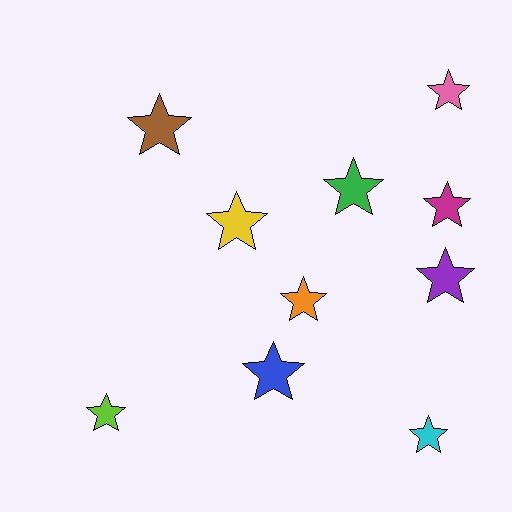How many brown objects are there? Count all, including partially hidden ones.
There is 1 brown object.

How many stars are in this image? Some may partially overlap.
There are 10 stars.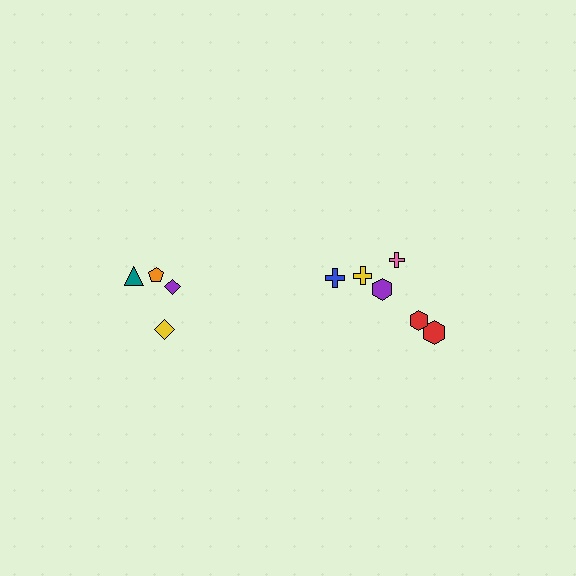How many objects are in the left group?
There are 4 objects.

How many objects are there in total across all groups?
There are 10 objects.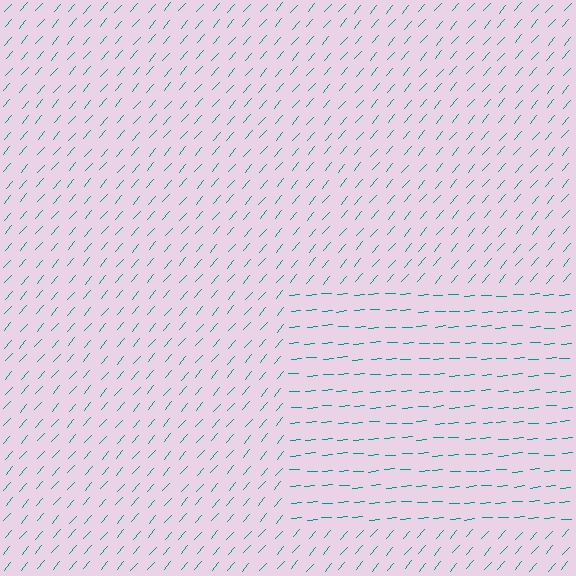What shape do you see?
I see a rectangle.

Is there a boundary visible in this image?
Yes, there is a texture boundary formed by a change in line orientation.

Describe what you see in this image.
The image is filled with small teal line segments. A rectangle region in the image has lines oriented differently from the surrounding lines, creating a visible texture boundary.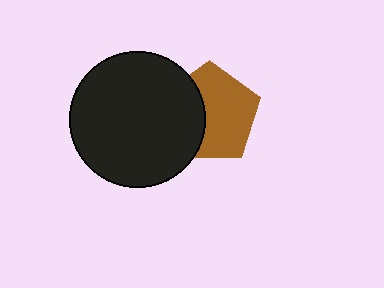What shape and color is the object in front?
The object in front is a black circle.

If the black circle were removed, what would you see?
You would see the complete brown pentagon.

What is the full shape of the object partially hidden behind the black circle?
The partially hidden object is a brown pentagon.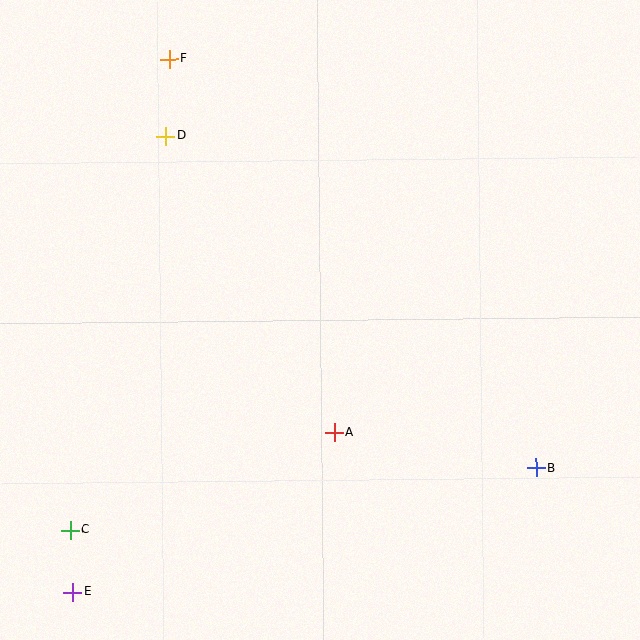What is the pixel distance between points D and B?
The distance between D and B is 497 pixels.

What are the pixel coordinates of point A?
Point A is at (335, 432).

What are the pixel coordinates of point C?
Point C is at (70, 530).